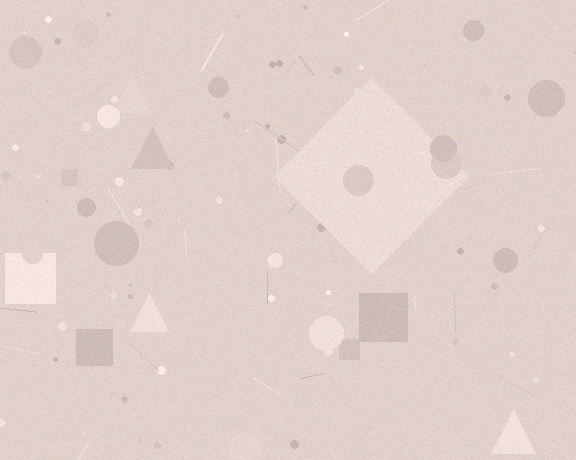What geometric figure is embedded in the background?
A diamond is embedded in the background.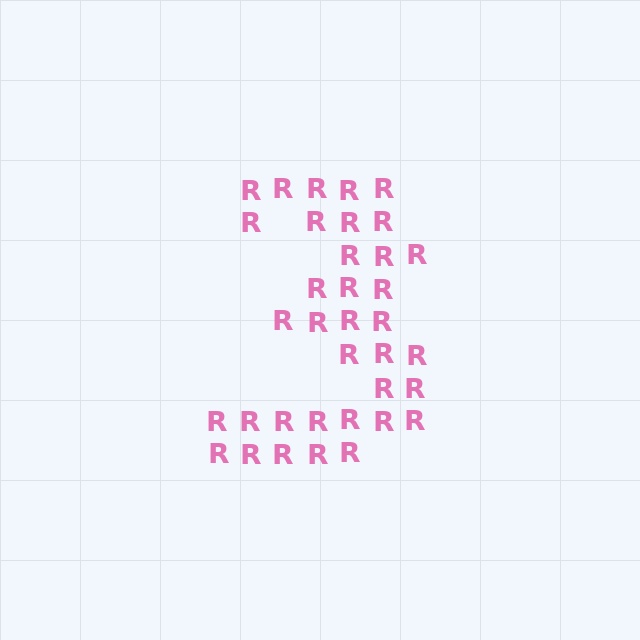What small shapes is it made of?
It is made of small letter R's.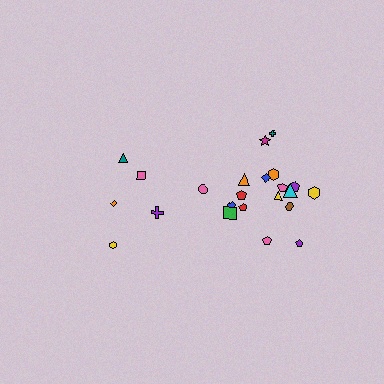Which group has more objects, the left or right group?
The right group.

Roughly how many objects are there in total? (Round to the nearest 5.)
Roughly 25 objects in total.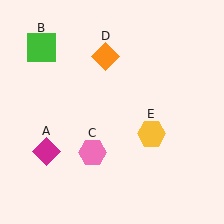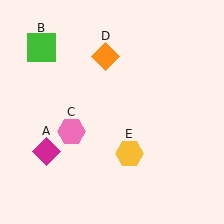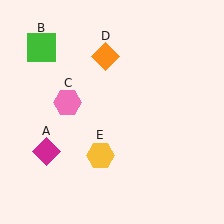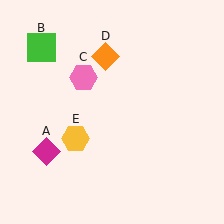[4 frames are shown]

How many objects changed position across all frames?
2 objects changed position: pink hexagon (object C), yellow hexagon (object E).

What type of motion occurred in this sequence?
The pink hexagon (object C), yellow hexagon (object E) rotated clockwise around the center of the scene.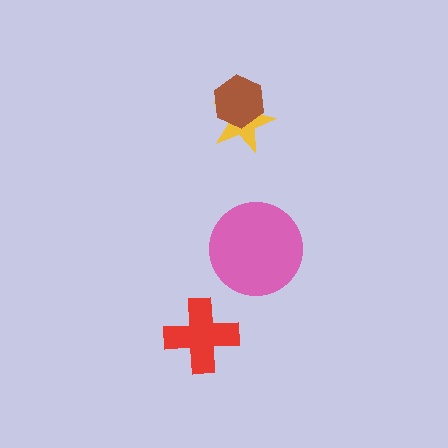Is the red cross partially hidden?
No, no other shape covers it.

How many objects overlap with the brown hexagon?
1 object overlaps with the brown hexagon.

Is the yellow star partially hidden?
Yes, it is partially covered by another shape.